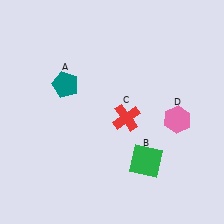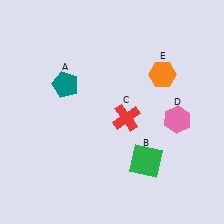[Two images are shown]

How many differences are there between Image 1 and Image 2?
There is 1 difference between the two images.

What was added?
An orange hexagon (E) was added in Image 2.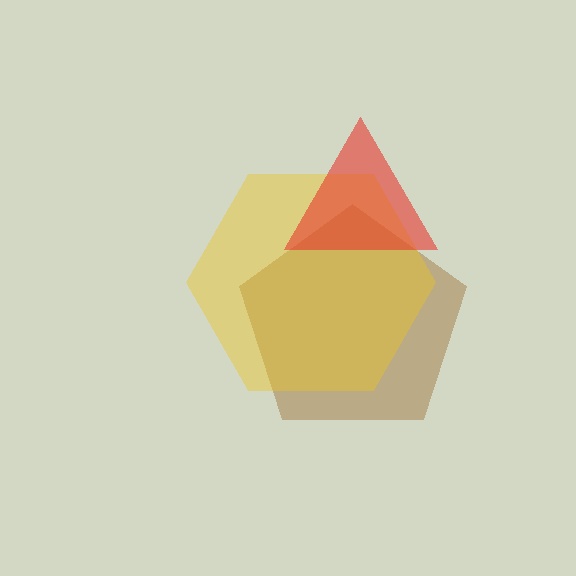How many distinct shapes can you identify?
There are 3 distinct shapes: a brown pentagon, a yellow hexagon, a red triangle.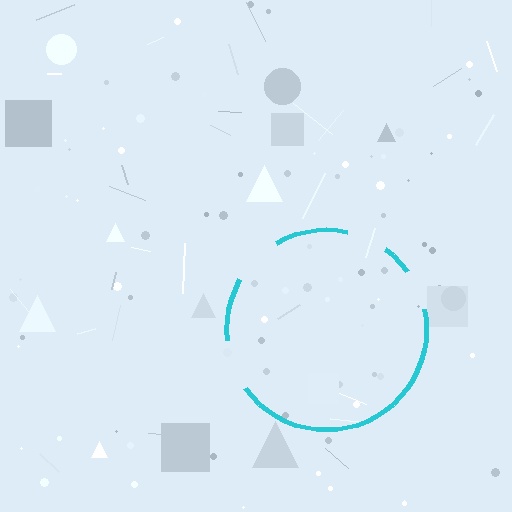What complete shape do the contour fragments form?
The contour fragments form a circle.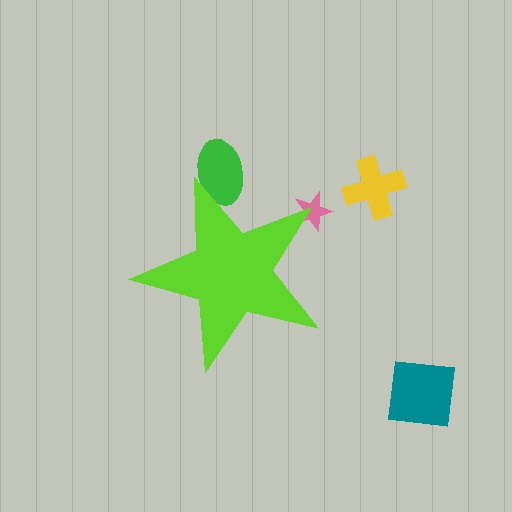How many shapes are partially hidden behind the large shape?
2 shapes are partially hidden.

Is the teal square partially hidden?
No, the teal square is fully visible.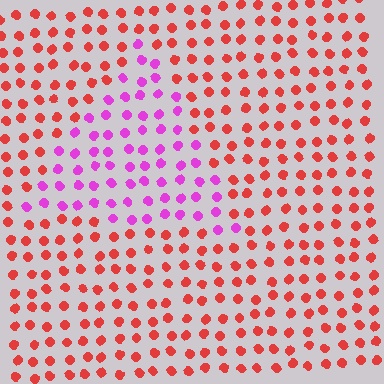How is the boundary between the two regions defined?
The boundary is defined purely by a slight shift in hue (about 58 degrees). Spacing, size, and orientation are identical on both sides.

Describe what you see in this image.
The image is filled with small red elements in a uniform arrangement. A triangle-shaped region is visible where the elements are tinted to a slightly different hue, forming a subtle color boundary.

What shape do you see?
I see a triangle.